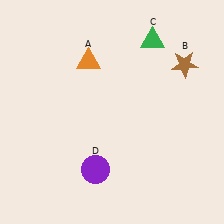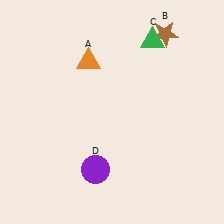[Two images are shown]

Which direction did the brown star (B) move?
The brown star (B) moved up.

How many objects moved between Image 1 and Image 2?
1 object moved between the two images.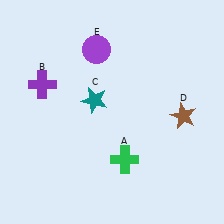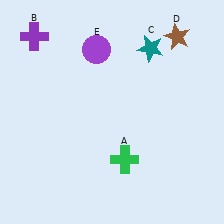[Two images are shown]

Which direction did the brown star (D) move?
The brown star (D) moved up.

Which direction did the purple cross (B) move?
The purple cross (B) moved up.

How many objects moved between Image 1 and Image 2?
3 objects moved between the two images.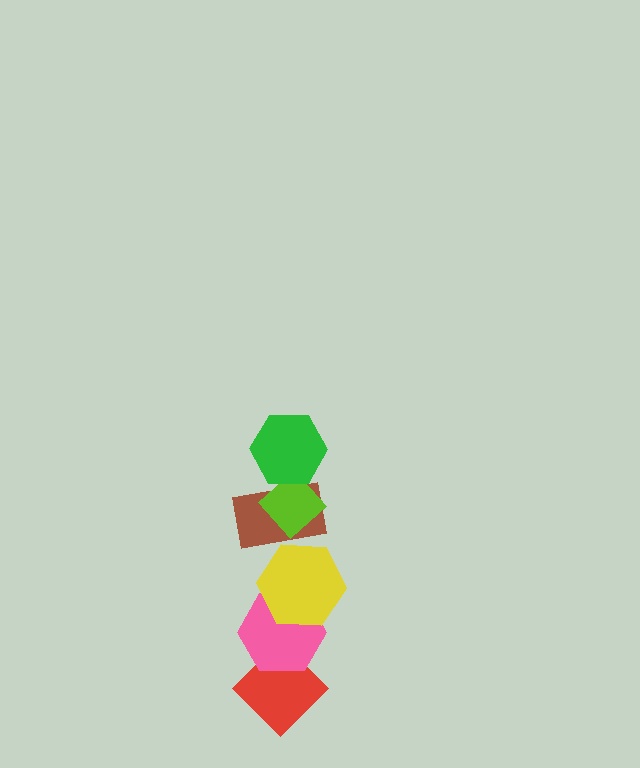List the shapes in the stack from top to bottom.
From top to bottom: the green hexagon, the lime diamond, the brown rectangle, the yellow hexagon, the pink hexagon, the red diamond.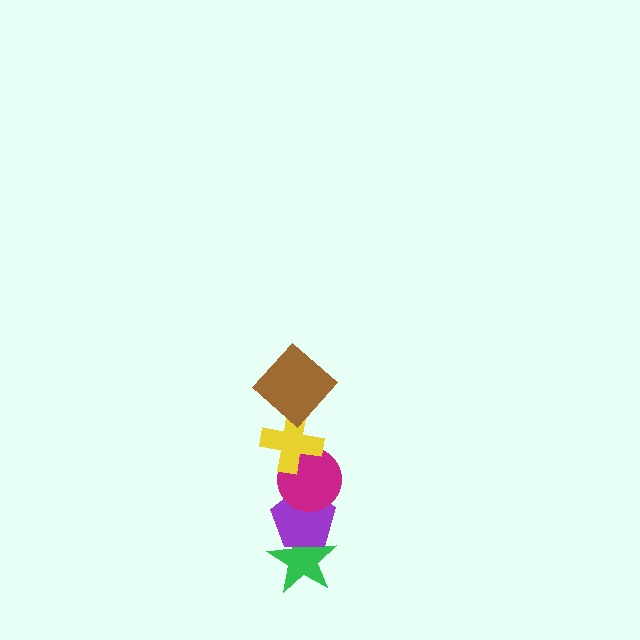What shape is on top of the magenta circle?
The yellow cross is on top of the magenta circle.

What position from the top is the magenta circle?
The magenta circle is 3rd from the top.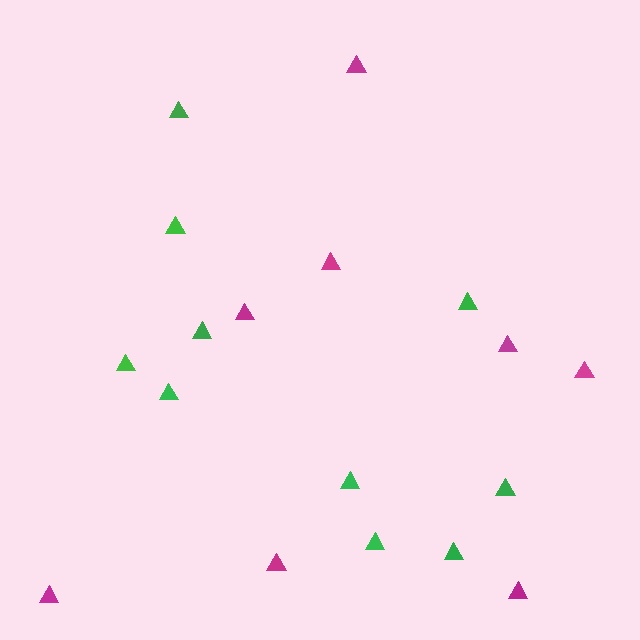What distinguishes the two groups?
There are 2 groups: one group of magenta triangles (8) and one group of green triangles (10).